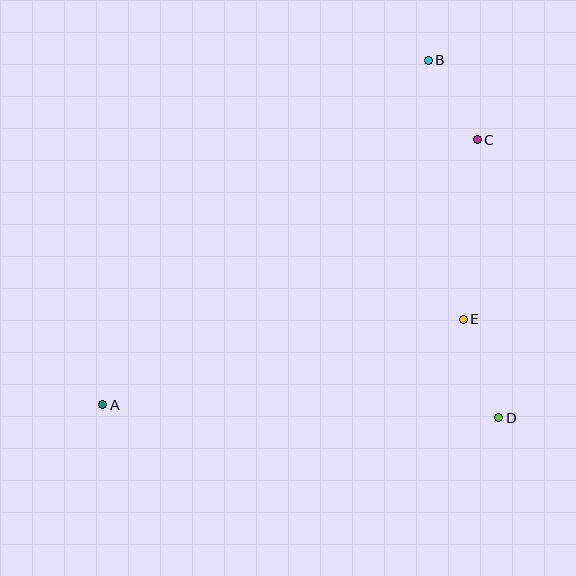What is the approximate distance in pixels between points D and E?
The distance between D and E is approximately 105 pixels.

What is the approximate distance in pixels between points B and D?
The distance between B and D is approximately 364 pixels.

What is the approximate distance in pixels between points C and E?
The distance between C and E is approximately 180 pixels.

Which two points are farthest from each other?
Points A and B are farthest from each other.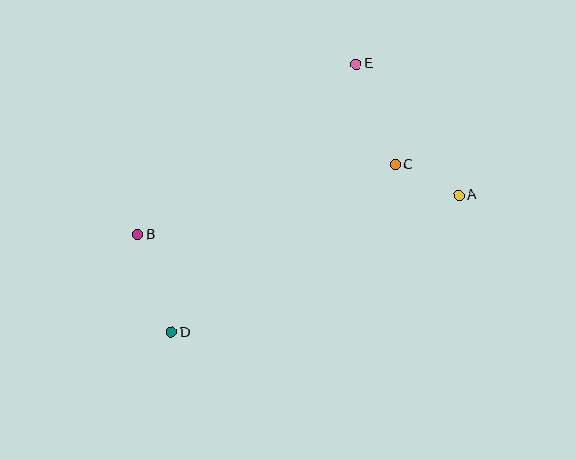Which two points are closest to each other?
Points A and C are closest to each other.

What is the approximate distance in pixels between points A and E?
The distance between A and E is approximately 167 pixels.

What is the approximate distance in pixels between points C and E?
The distance between C and E is approximately 108 pixels.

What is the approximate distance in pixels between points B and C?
The distance between B and C is approximately 267 pixels.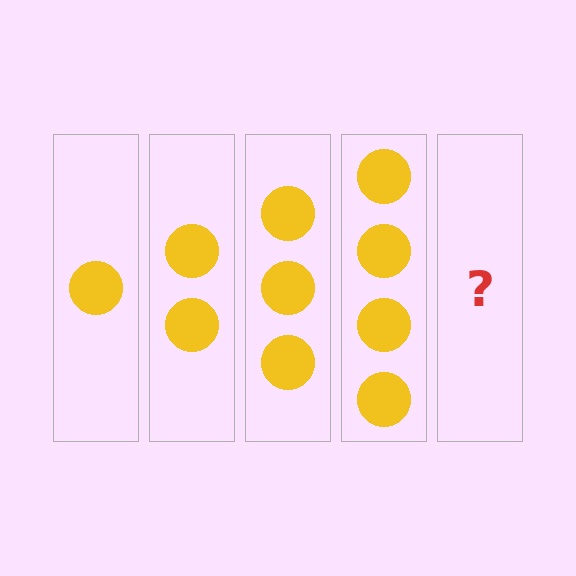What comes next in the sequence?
The next element should be 5 circles.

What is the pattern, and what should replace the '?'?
The pattern is that each step adds one more circle. The '?' should be 5 circles.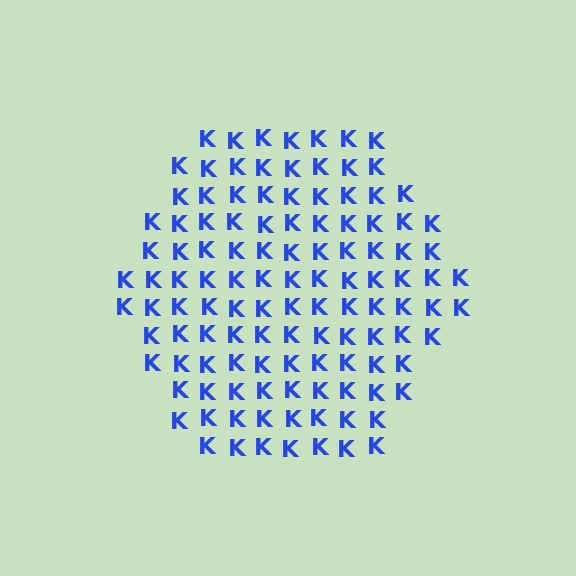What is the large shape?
The large shape is a hexagon.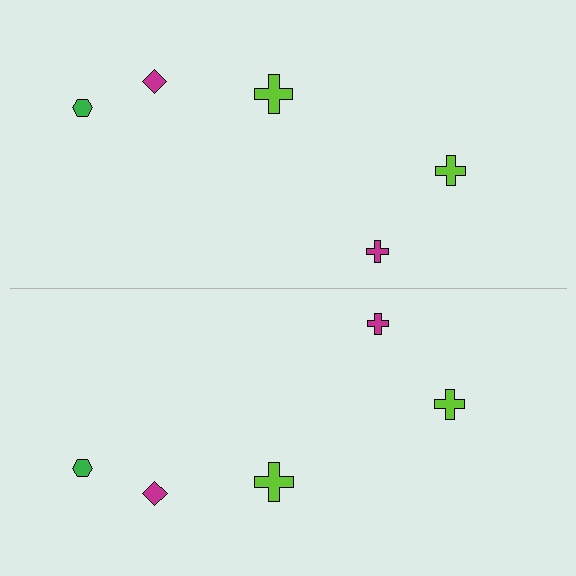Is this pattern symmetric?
Yes, this pattern has bilateral (reflection) symmetry.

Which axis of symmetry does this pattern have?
The pattern has a horizontal axis of symmetry running through the center of the image.